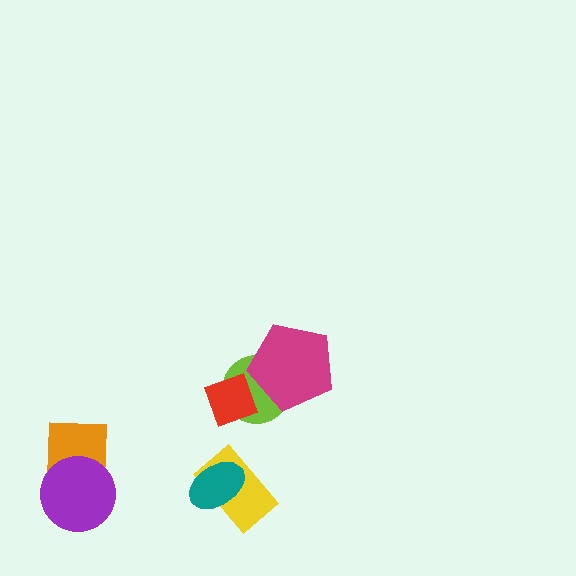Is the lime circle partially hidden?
Yes, it is partially covered by another shape.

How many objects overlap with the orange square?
1 object overlaps with the orange square.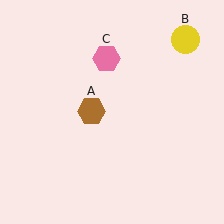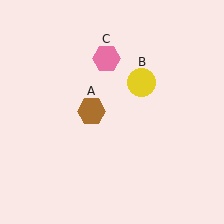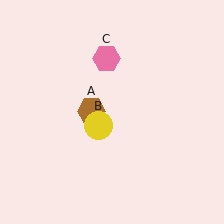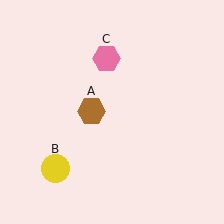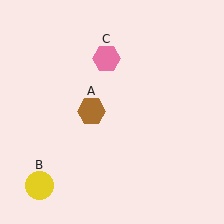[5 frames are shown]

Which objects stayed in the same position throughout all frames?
Brown hexagon (object A) and pink hexagon (object C) remained stationary.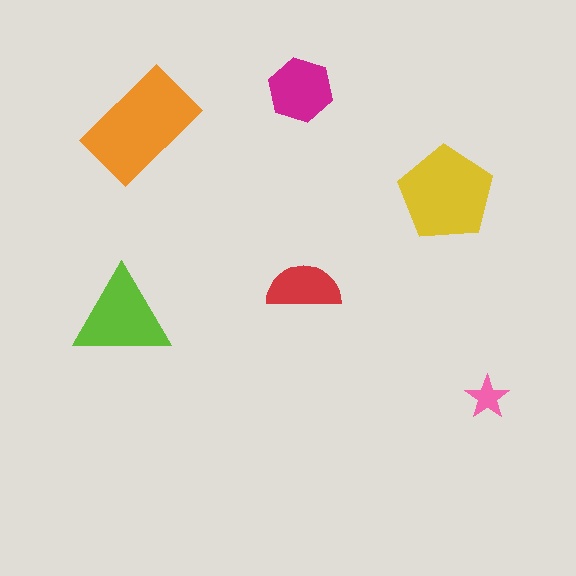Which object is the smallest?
The pink star.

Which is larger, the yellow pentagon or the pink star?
The yellow pentagon.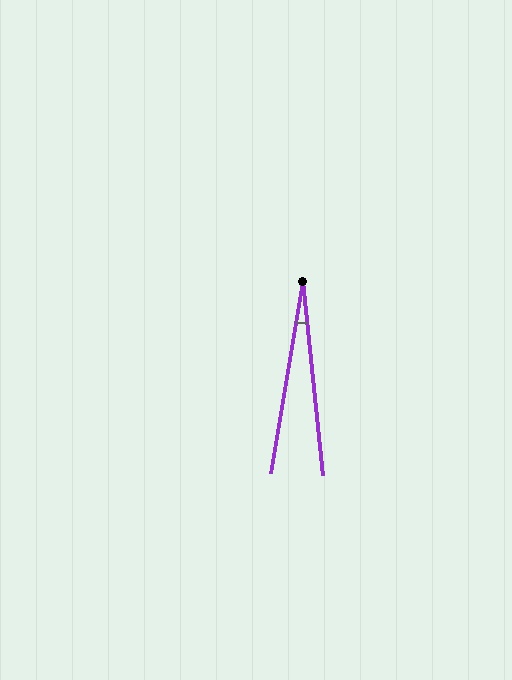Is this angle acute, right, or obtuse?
It is acute.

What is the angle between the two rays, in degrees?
Approximately 15 degrees.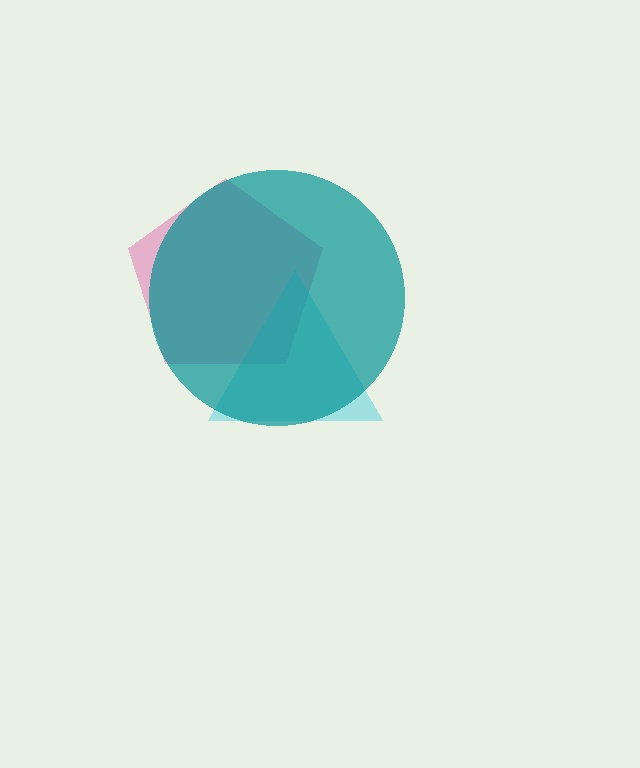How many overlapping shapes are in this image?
There are 3 overlapping shapes in the image.